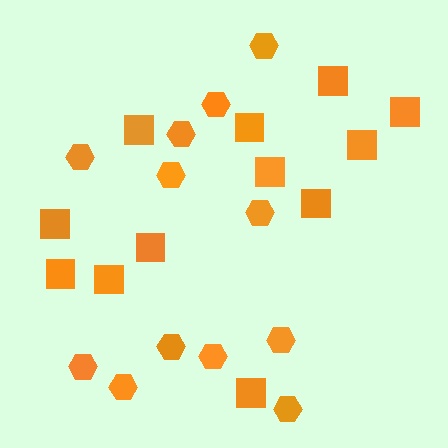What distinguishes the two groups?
There are 2 groups: one group of squares (12) and one group of hexagons (12).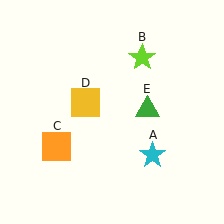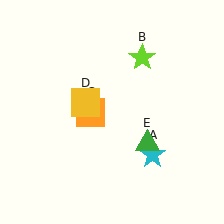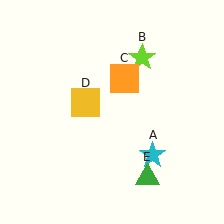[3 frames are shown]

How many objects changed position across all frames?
2 objects changed position: orange square (object C), green triangle (object E).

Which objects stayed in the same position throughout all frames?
Cyan star (object A) and lime star (object B) and yellow square (object D) remained stationary.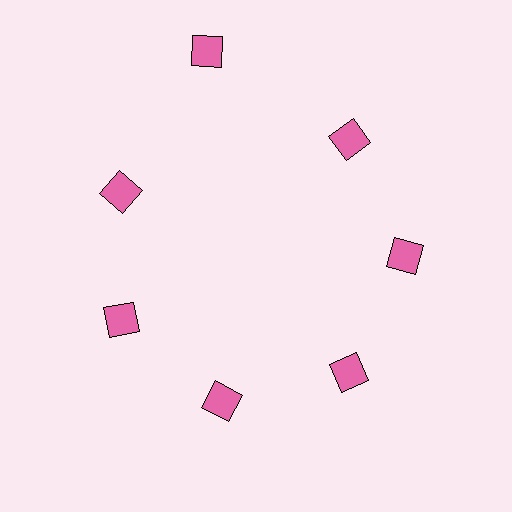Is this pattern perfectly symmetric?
No. The 7 pink diamonds are arranged in a ring, but one element near the 12 o'clock position is pushed outward from the center, breaking the 7-fold rotational symmetry.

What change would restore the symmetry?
The symmetry would be restored by moving it inward, back onto the ring so that all 7 diamonds sit at equal angles and equal distance from the center.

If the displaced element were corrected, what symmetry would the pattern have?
It would have 7-fold rotational symmetry — the pattern would map onto itself every 51 degrees.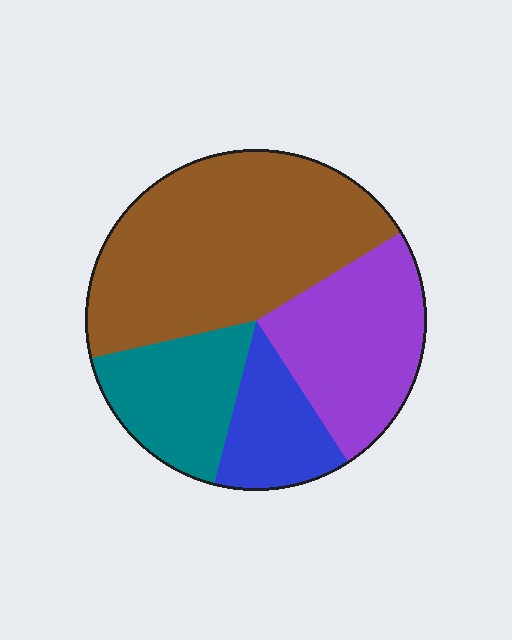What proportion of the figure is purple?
Purple takes up less than a quarter of the figure.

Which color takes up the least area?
Blue, at roughly 15%.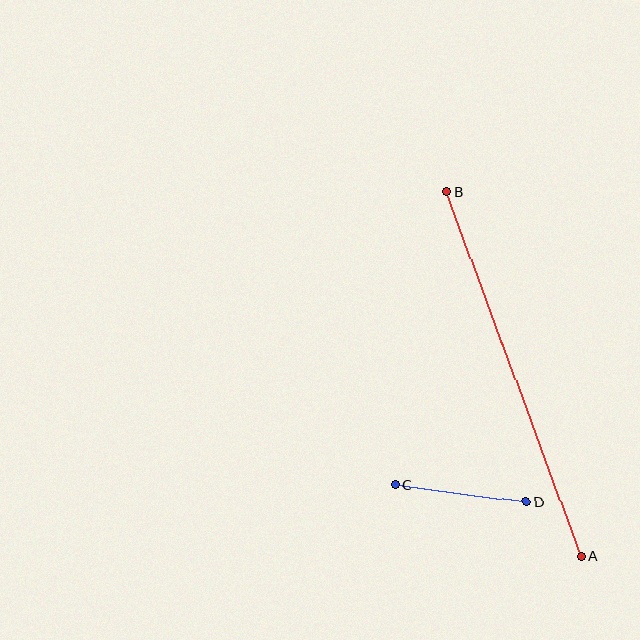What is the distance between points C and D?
The distance is approximately 132 pixels.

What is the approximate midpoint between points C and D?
The midpoint is at approximately (461, 494) pixels.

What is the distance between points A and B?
The distance is approximately 389 pixels.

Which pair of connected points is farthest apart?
Points A and B are farthest apart.